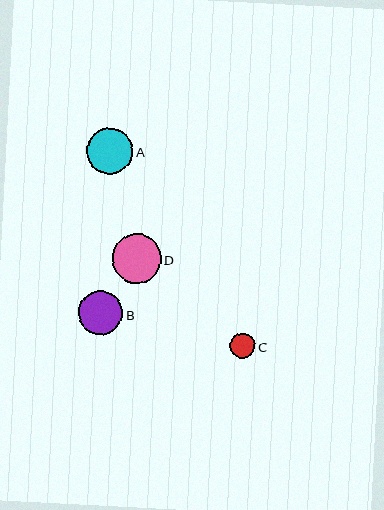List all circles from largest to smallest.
From largest to smallest: D, A, B, C.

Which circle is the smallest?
Circle C is the smallest with a size of approximately 25 pixels.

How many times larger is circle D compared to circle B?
Circle D is approximately 1.1 times the size of circle B.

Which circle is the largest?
Circle D is the largest with a size of approximately 49 pixels.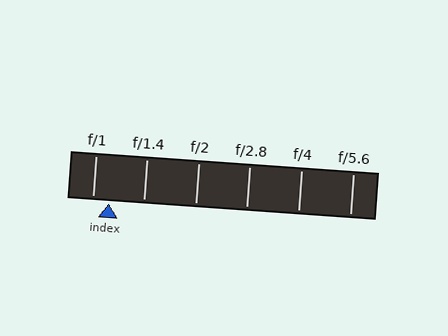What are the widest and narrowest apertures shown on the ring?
The widest aperture shown is f/1 and the narrowest is f/5.6.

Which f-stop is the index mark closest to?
The index mark is closest to f/1.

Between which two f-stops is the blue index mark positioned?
The index mark is between f/1 and f/1.4.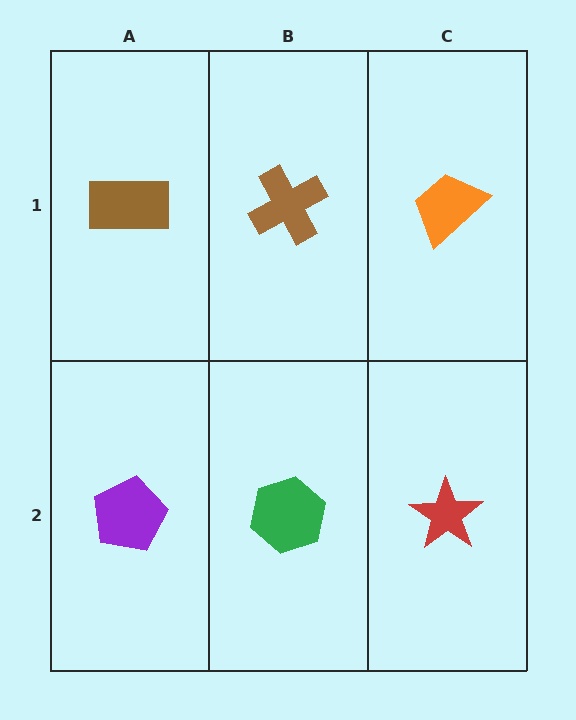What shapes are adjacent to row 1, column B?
A green hexagon (row 2, column B), a brown rectangle (row 1, column A), an orange trapezoid (row 1, column C).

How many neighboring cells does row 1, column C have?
2.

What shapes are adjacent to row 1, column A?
A purple pentagon (row 2, column A), a brown cross (row 1, column B).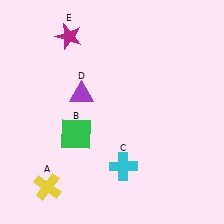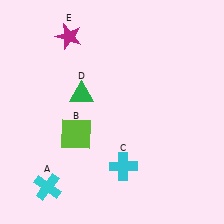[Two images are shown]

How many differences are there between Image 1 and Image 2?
There are 3 differences between the two images.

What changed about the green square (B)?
In Image 1, B is green. In Image 2, it changed to lime.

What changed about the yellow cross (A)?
In Image 1, A is yellow. In Image 2, it changed to cyan.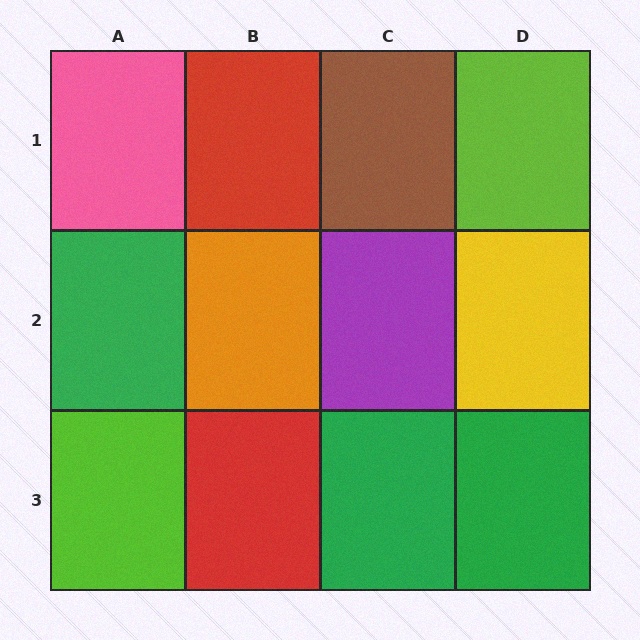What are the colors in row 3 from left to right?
Lime, red, green, green.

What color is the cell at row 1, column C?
Brown.